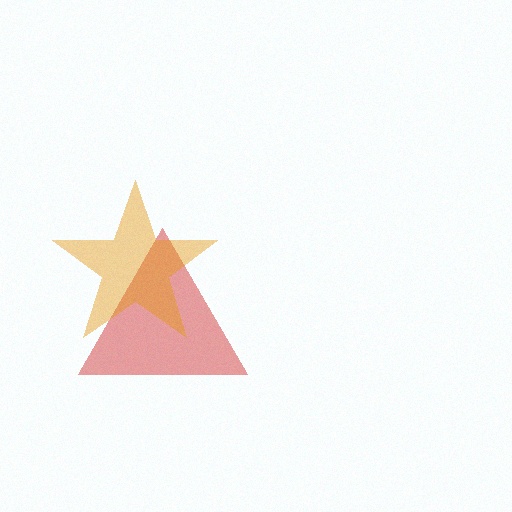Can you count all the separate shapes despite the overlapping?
Yes, there are 2 separate shapes.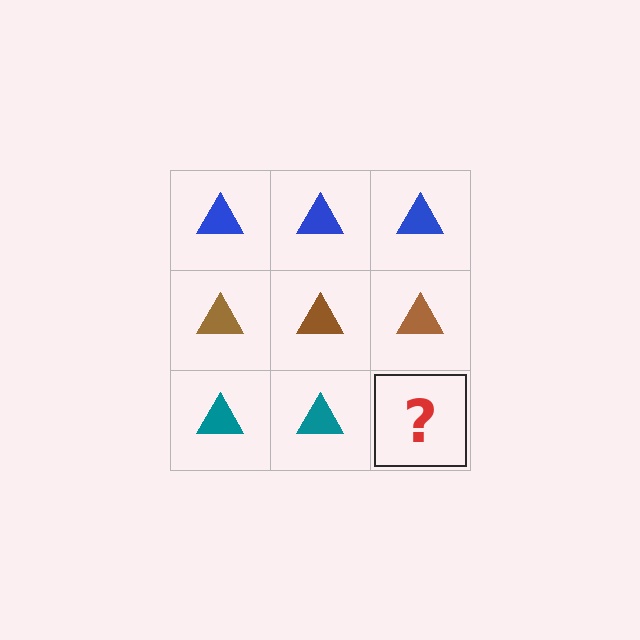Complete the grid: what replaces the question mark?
The question mark should be replaced with a teal triangle.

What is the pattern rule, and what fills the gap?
The rule is that each row has a consistent color. The gap should be filled with a teal triangle.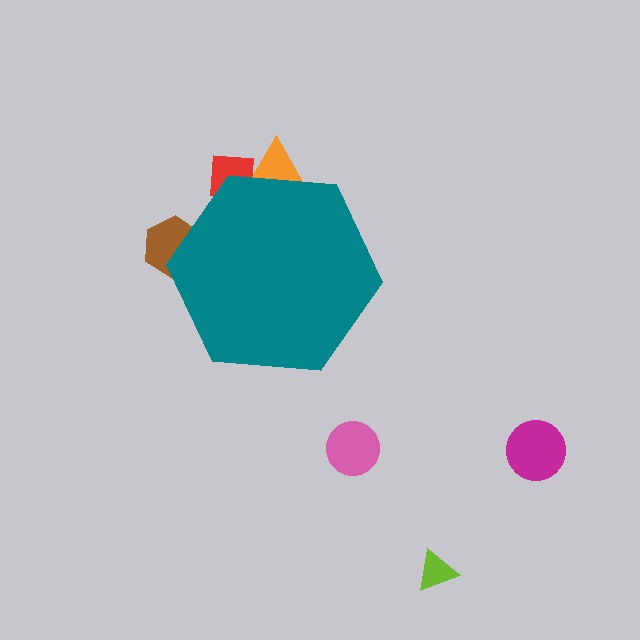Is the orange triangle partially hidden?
Yes, the orange triangle is partially hidden behind the teal hexagon.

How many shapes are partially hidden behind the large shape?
3 shapes are partially hidden.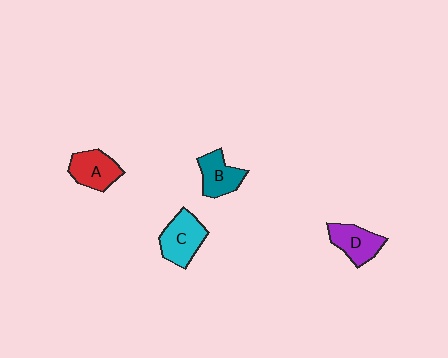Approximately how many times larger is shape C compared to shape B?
Approximately 1.2 times.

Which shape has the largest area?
Shape C (cyan).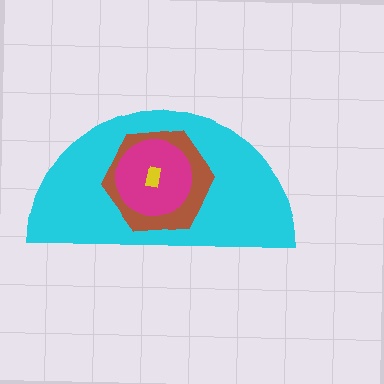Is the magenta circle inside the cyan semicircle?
Yes.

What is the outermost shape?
The cyan semicircle.